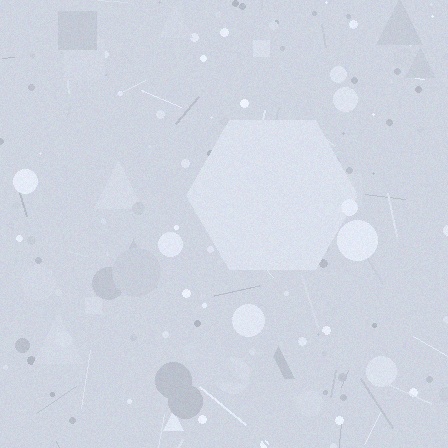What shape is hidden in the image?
A hexagon is hidden in the image.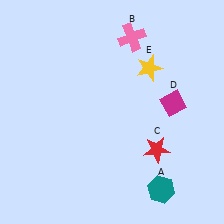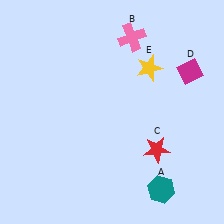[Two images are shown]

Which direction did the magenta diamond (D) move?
The magenta diamond (D) moved up.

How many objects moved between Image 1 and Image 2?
1 object moved between the two images.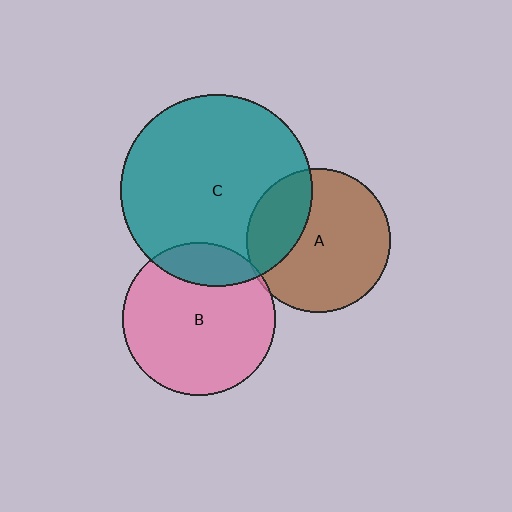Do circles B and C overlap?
Yes.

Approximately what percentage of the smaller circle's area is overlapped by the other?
Approximately 20%.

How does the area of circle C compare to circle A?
Approximately 1.8 times.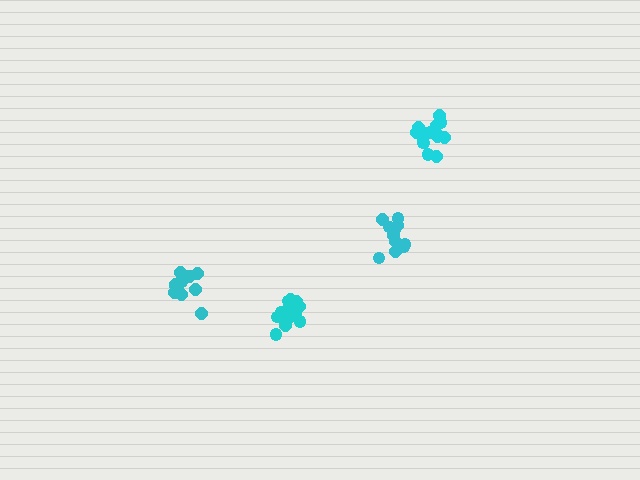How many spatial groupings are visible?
There are 4 spatial groupings.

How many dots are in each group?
Group 1: 13 dots, Group 2: 15 dots, Group 3: 11 dots, Group 4: 15 dots (54 total).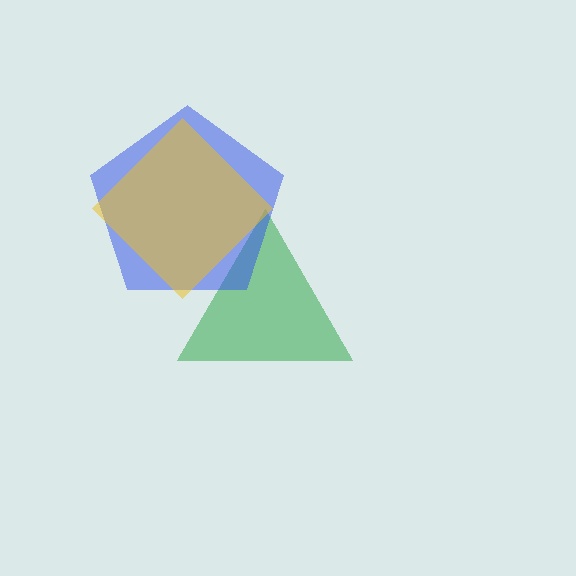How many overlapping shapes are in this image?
There are 3 overlapping shapes in the image.